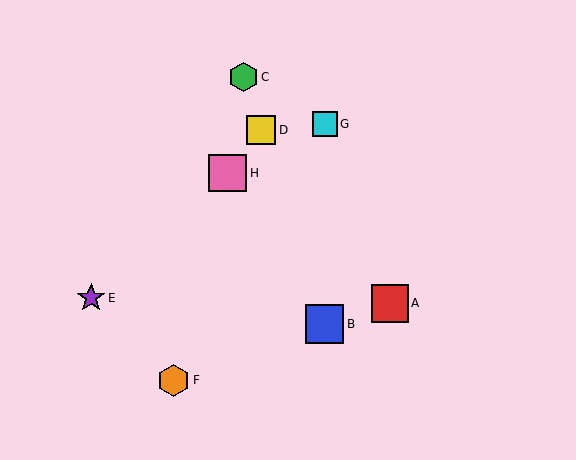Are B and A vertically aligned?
No, B is at x≈325 and A is at x≈390.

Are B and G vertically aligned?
Yes, both are at x≈325.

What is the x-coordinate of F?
Object F is at x≈174.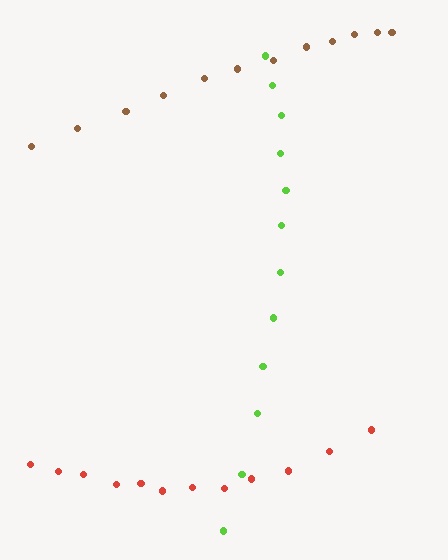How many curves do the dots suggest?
There are 3 distinct paths.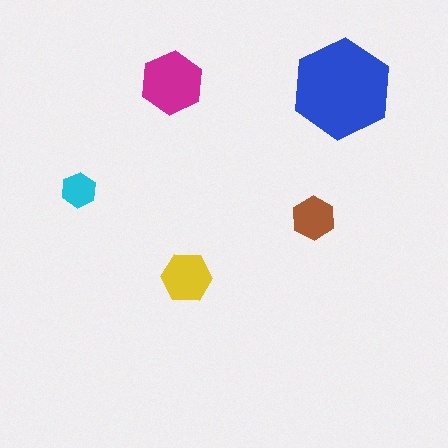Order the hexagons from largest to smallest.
the blue one, the magenta one, the yellow one, the brown one, the cyan one.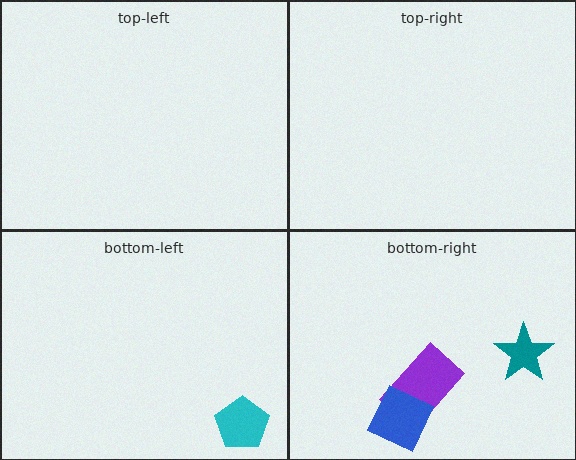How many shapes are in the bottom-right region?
3.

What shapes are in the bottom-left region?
The cyan pentagon.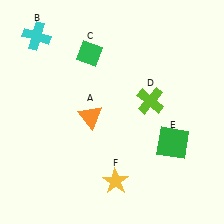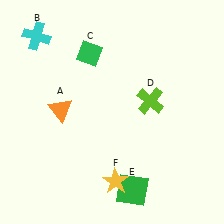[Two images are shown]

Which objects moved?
The objects that moved are: the orange triangle (A), the green square (E).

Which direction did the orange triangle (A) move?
The orange triangle (A) moved left.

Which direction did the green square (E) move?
The green square (E) moved down.